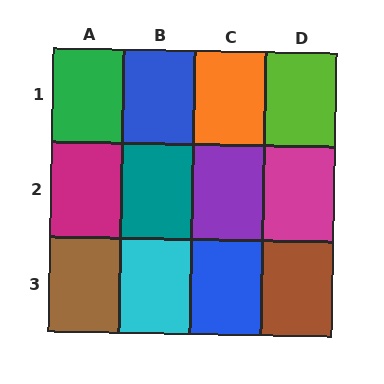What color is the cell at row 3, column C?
Blue.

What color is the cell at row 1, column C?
Orange.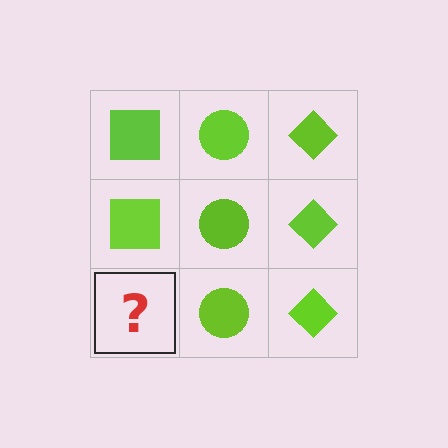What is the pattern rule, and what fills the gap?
The rule is that each column has a consistent shape. The gap should be filled with a lime square.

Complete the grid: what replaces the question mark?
The question mark should be replaced with a lime square.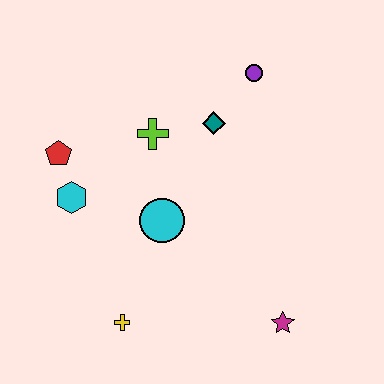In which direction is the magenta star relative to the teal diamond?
The magenta star is below the teal diamond.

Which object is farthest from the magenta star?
The red pentagon is farthest from the magenta star.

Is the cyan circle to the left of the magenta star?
Yes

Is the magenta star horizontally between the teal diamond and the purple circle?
No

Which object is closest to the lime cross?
The teal diamond is closest to the lime cross.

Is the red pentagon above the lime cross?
No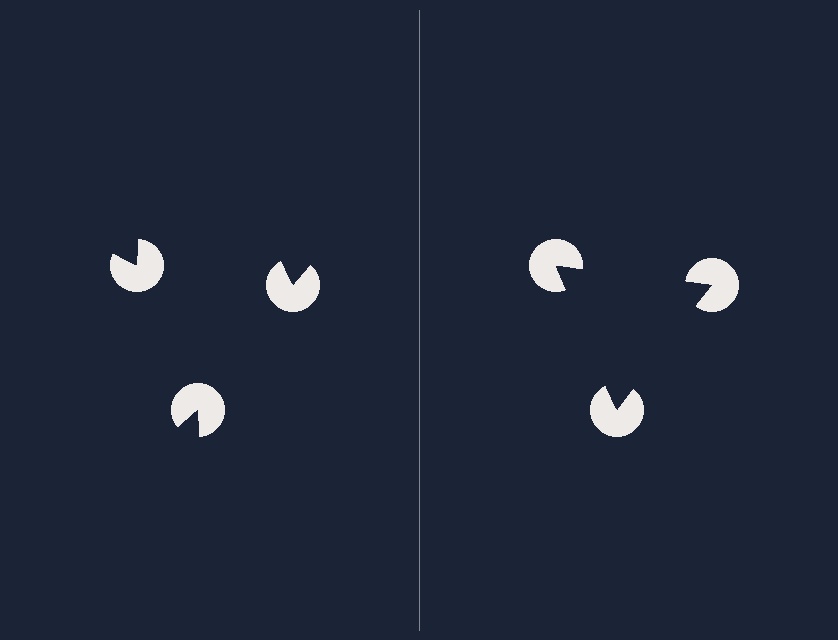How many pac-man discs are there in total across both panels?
6 — 3 on each side.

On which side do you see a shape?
An illusory triangle appears on the right side. On the left side the wedge cuts are rotated, so no coherent shape forms.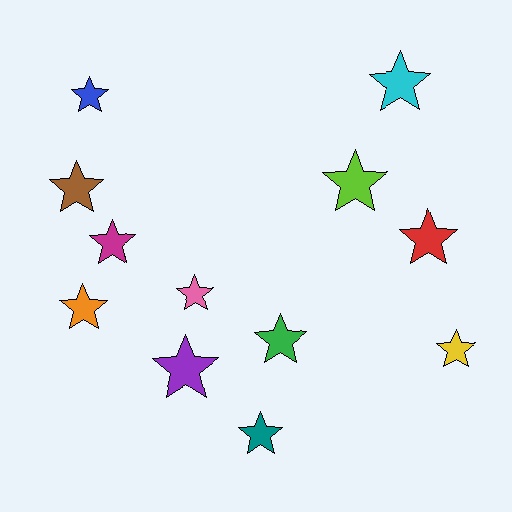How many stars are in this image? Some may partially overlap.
There are 12 stars.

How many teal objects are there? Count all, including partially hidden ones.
There is 1 teal object.